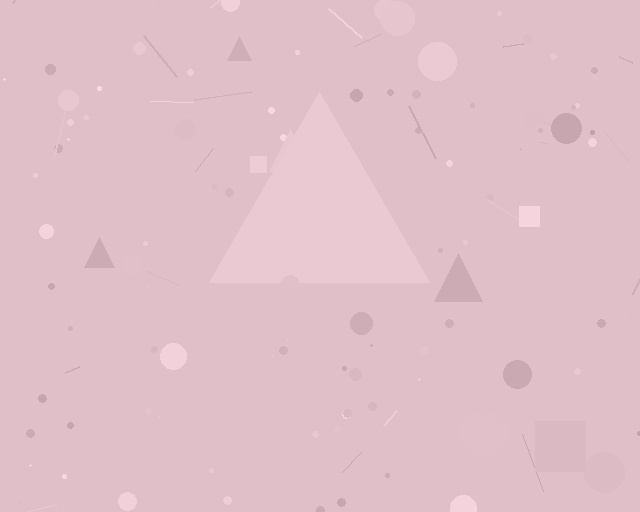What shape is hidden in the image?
A triangle is hidden in the image.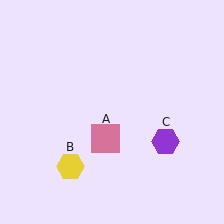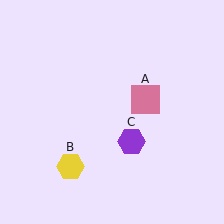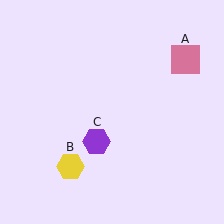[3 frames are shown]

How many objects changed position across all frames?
2 objects changed position: pink square (object A), purple hexagon (object C).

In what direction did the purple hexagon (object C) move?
The purple hexagon (object C) moved left.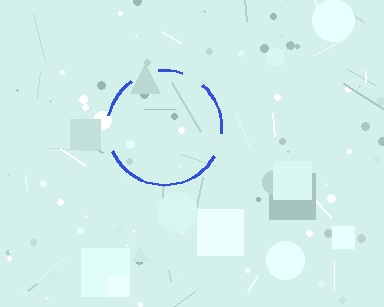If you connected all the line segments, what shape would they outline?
They would outline a circle.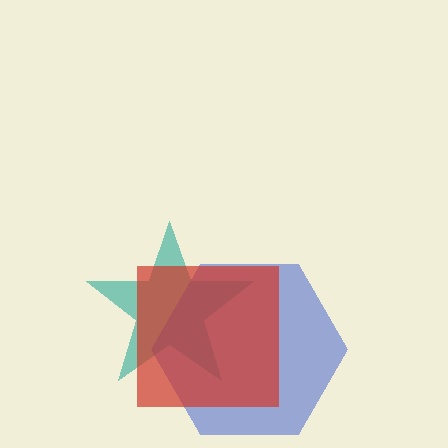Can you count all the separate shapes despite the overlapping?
Yes, there are 3 separate shapes.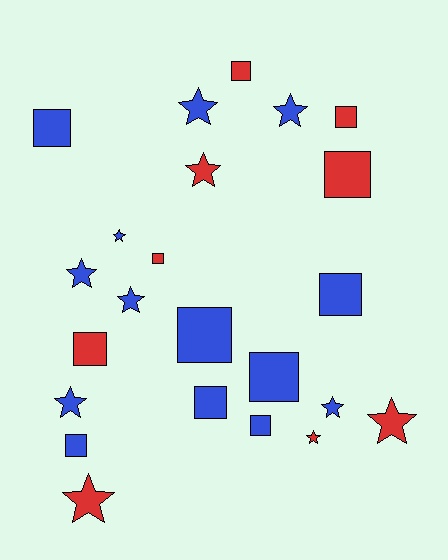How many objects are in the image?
There are 23 objects.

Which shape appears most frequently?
Square, with 12 objects.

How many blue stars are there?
There are 7 blue stars.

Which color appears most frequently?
Blue, with 14 objects.